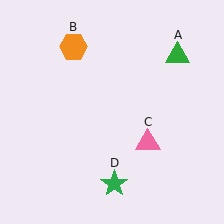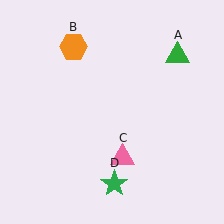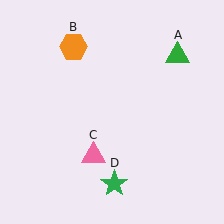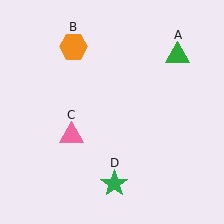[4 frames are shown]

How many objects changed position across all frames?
1 object changed position: pink triangle (object C).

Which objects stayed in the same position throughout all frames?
Green triangle (object A) and orange hexagon (object B) and green star (object D) remained stationary.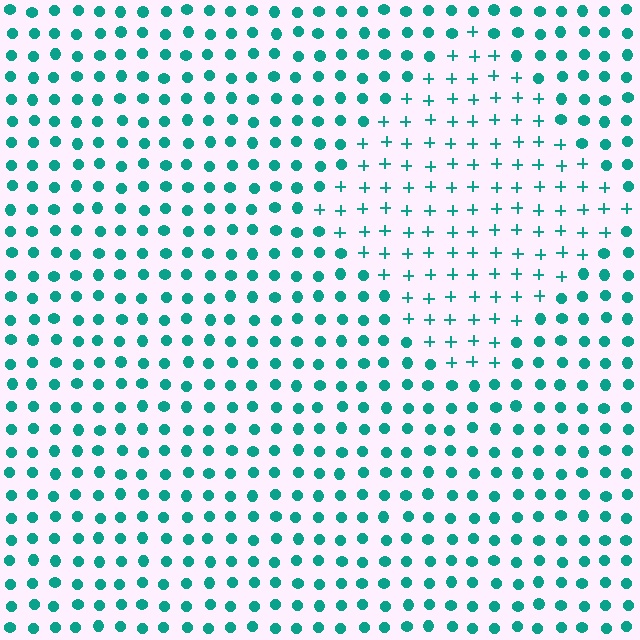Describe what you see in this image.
The image is filled with small teal elements arranged in a uniform grid. A diamond-shaped region contains plus signs, while the surrounding area contains circles. The boundary is defined purely by the change in element shape.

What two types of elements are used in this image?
The image uses plus signs inside the diamond region and circles outside it.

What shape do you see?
I see a diamond.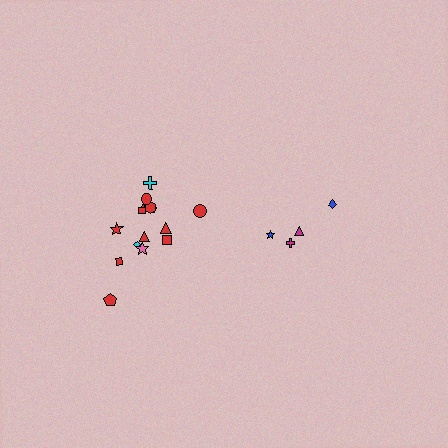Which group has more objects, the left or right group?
The left group.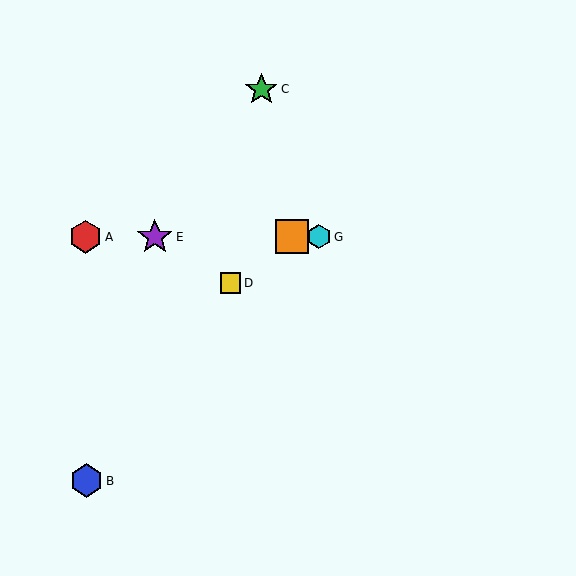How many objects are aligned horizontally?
4 objects (A, E, F, G) are aligned horizontally.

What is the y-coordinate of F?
Object F is at y≈237.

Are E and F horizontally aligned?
Yes, both are at y≈237.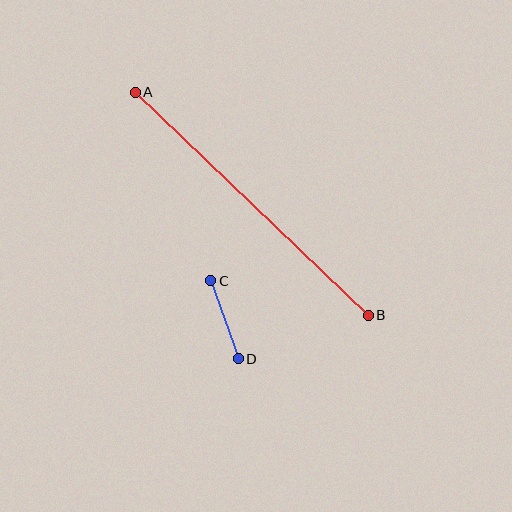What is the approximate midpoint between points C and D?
The midpoint is at approximately (224, 320) pixels.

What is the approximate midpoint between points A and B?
The midpoint is at approximately (252, 204) pixels.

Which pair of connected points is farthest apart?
Points A and B are farthest apart.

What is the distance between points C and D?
The distance is approximately 83 pixels.